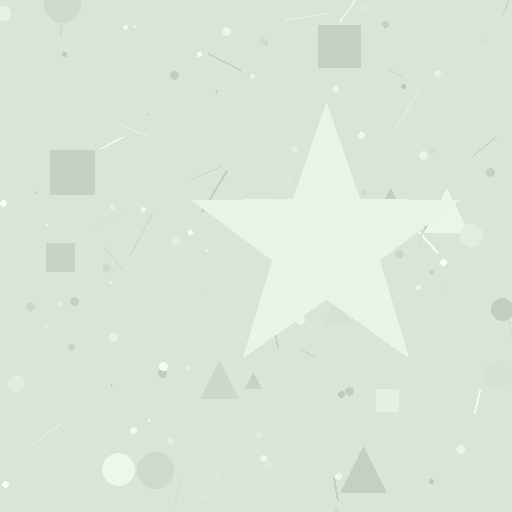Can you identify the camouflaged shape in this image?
The camouflaged shape is a star.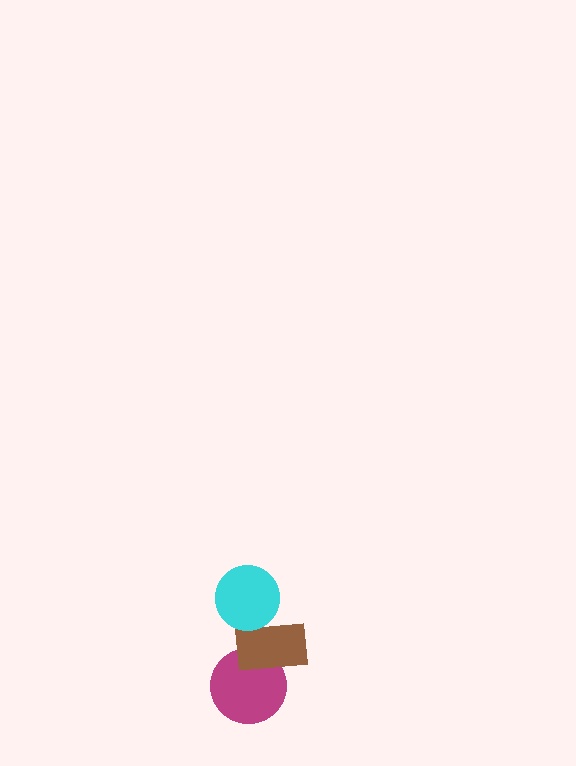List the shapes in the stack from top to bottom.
From top to bottom: the cyan circle, the brown rectangle, the magenta circle.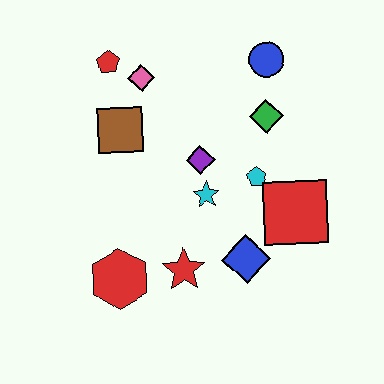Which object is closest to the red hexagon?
The red star is closest to the red hexagon.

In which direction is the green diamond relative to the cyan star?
The green diamond is above the cyan star.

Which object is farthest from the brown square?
The red square is farthest from the brown square.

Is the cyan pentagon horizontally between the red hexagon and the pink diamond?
No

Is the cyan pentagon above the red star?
Yes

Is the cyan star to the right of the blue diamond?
No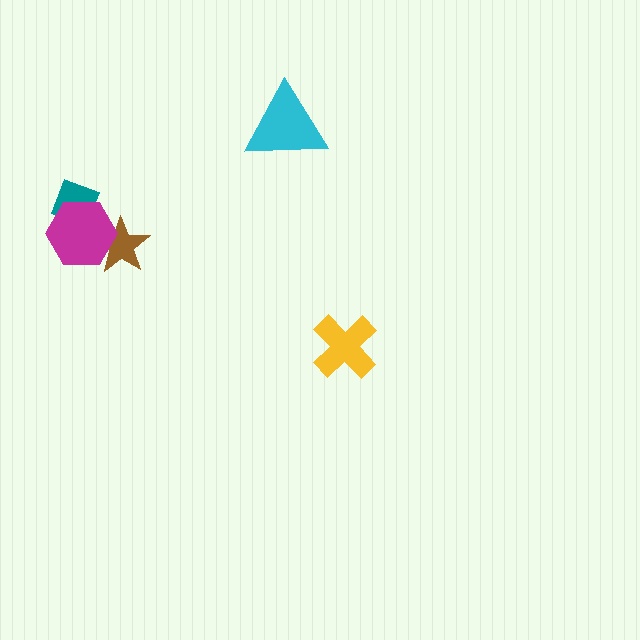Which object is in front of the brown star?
The magenta hexagon is in front of the brown star.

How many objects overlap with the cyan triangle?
0 objects overlap with the cyan triangle.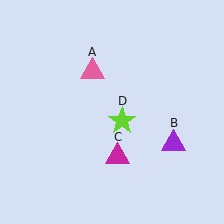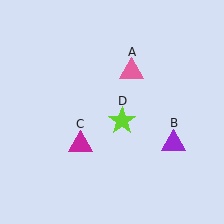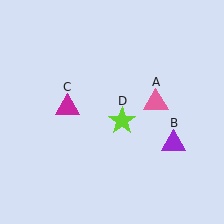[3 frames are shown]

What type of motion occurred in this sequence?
The pink triangle (object A), magenta triangle (object C) rotated clockwise around the center of the scene.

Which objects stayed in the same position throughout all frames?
Purple triangle (object B) and lime star (object D) remained stationary.